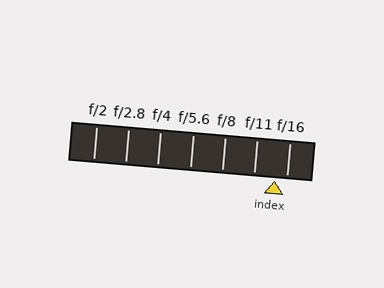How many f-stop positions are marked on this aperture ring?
There are 7 f-stop positions marked.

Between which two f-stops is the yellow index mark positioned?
The index mark is between f/11 and f/16.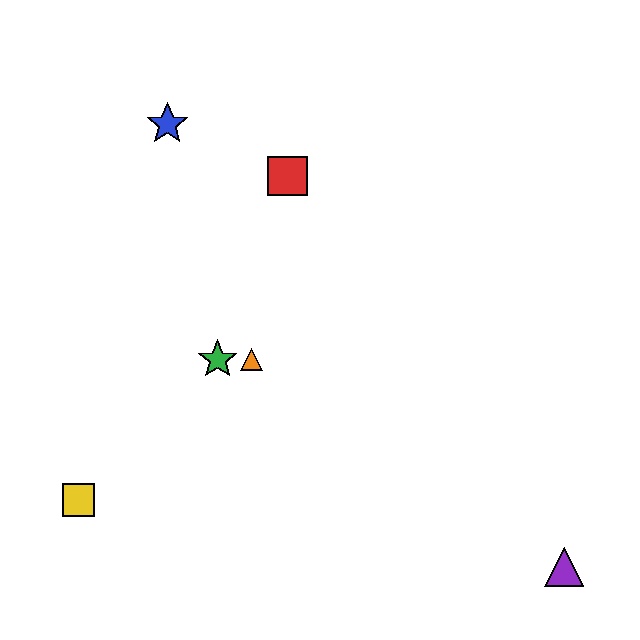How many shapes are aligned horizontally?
2 shapes (the green star, the orange triangle) are aligned horizontally.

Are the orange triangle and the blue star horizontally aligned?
No, the orange triangle is at y≈359 and the blue star is at y≈124.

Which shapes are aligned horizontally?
The green star, the orange triangle are aligned horizontally.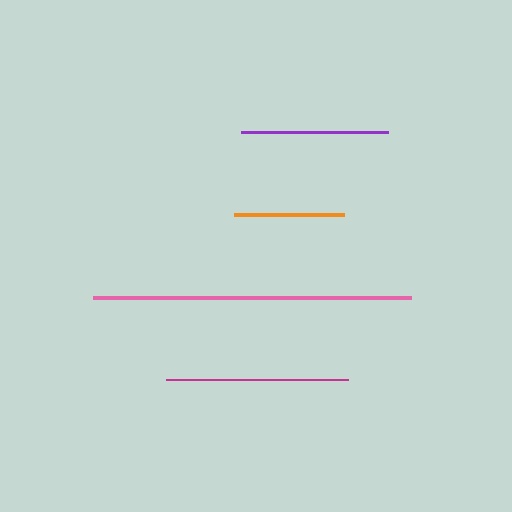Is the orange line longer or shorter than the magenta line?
The magenta line is longer than the orange line.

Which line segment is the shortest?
The orange line is the shortest at approximately 110 pixels.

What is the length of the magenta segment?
The magenta segment is approximately 182 pixels long.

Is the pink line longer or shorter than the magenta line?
The pink line is longer than the magenta line.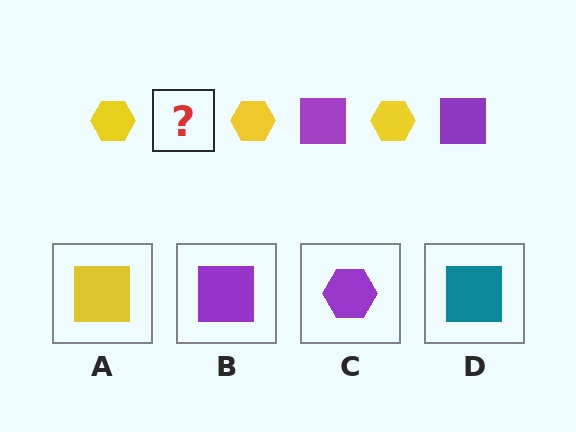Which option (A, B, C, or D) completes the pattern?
B.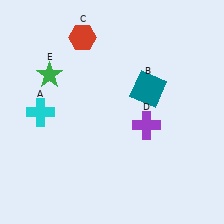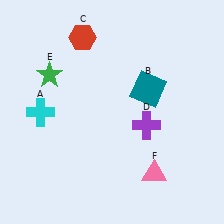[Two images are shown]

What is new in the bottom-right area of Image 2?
A pink triangle (F) was added in the bottom-right area of Image 2.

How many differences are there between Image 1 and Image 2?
There is 1 difference between the two images.